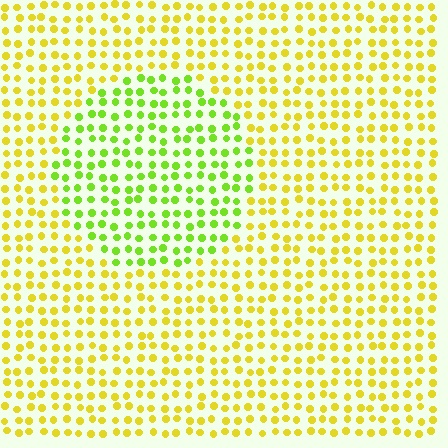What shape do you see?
I see a circle.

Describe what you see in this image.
The image is filled with small yellow elements in a uniform arrangement. A circle-shaped region is visible where the elements are tinted to a slightly different hue, forming a subtle color boundary.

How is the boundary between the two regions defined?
The boundary is defined purely by a slight shift in hue (about 38 degrees). Spacing, size, and orientation are identical on both sides.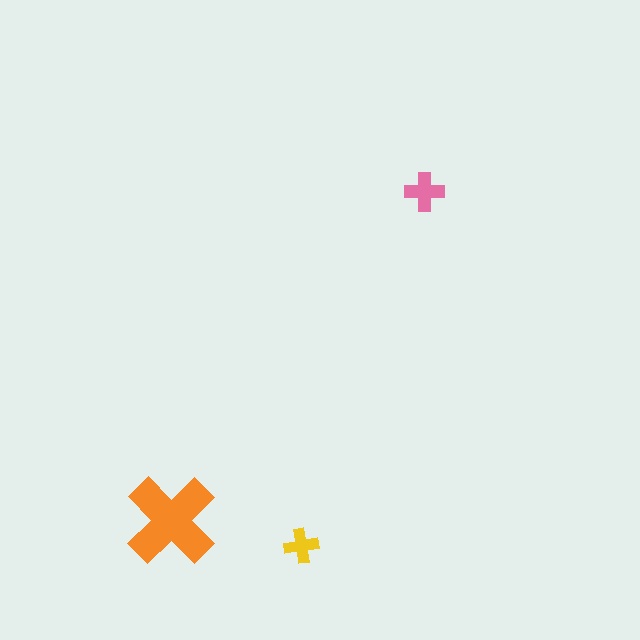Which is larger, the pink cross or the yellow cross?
The pink one.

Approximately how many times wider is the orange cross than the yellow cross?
About 2.5 times wider.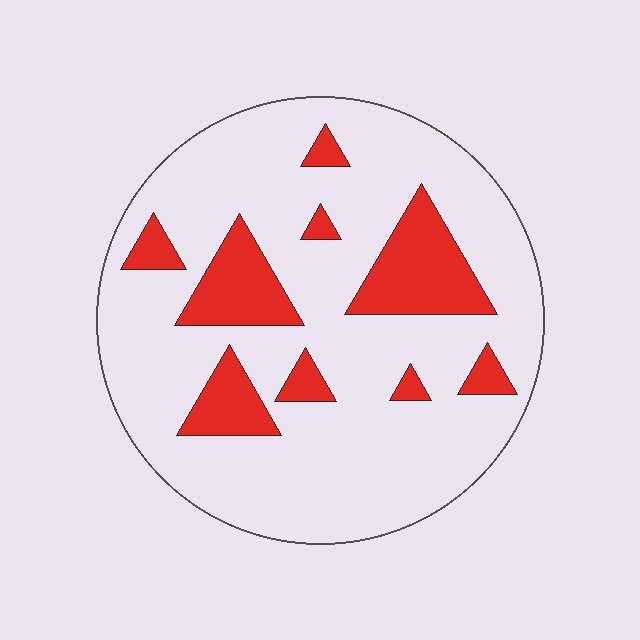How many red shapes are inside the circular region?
9.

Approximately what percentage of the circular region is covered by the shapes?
Approximately 20%.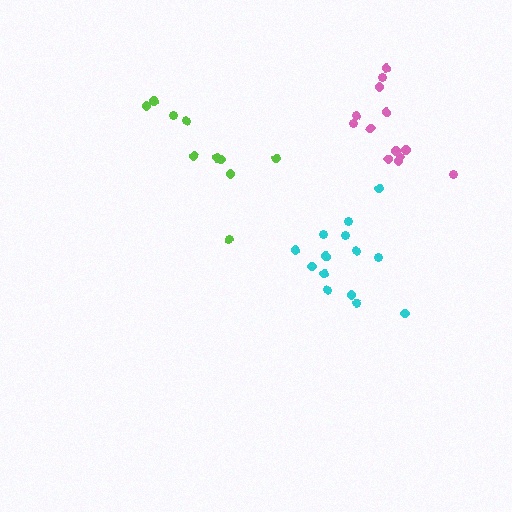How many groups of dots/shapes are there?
There are 3 groups.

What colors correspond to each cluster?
The clusters are colored: cyan, pink, lime.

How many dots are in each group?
Group 1: 14 dots, Group 2: 13 dots, Group 3: 10 dots (37 total).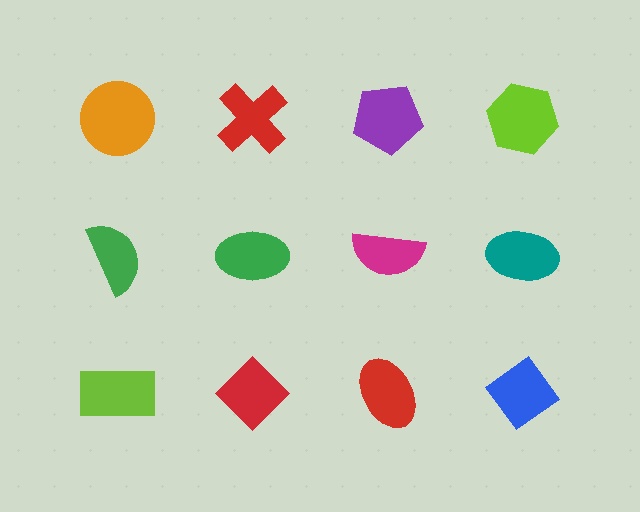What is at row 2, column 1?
A green semicircle.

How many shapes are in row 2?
4 shapes.